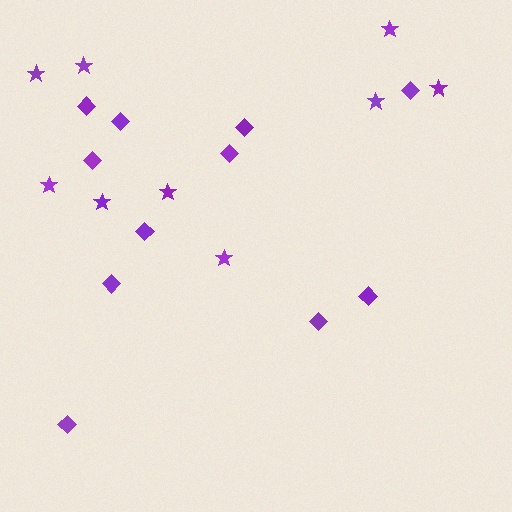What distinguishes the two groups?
There are 2 groups: one group of diamonds (11) and one group of stars (9).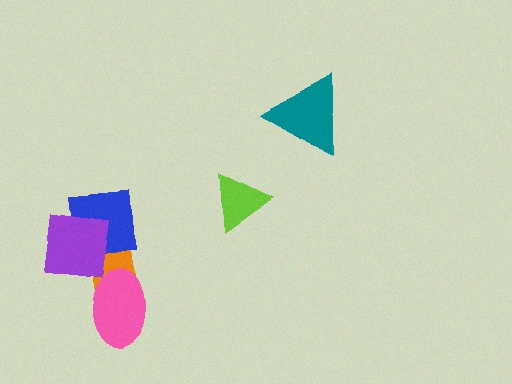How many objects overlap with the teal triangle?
0 objects overlap with the teal triangle.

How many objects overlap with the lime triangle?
0 objects overlap with the lime triangle.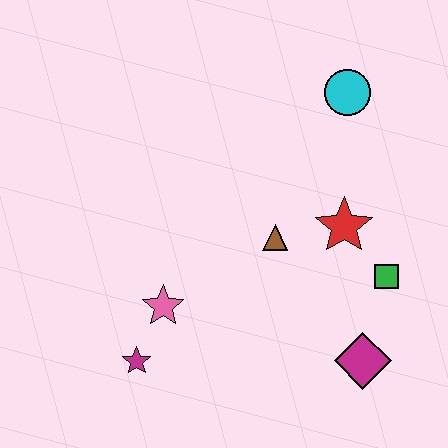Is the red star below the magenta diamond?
No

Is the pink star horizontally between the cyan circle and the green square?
No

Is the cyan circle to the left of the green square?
Yes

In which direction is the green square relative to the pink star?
The green square is to the right of the pink star.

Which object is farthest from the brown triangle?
The magenta star is farthest from the brown triangle.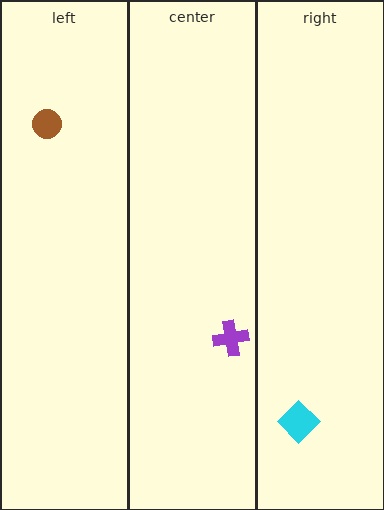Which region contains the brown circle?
The left region.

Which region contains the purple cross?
The center region.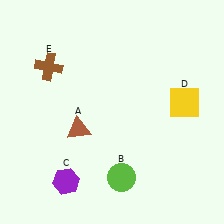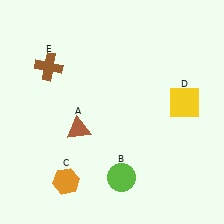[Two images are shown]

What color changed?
The hexagon (C) changed from purple in Image 1 to orange in Image 2.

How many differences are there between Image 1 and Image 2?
There is 1 difference between the two images.